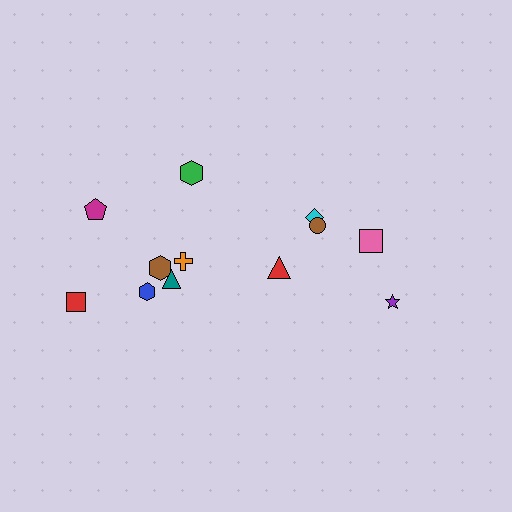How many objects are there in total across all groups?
There are 12 objects.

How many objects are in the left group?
There are 7 objects.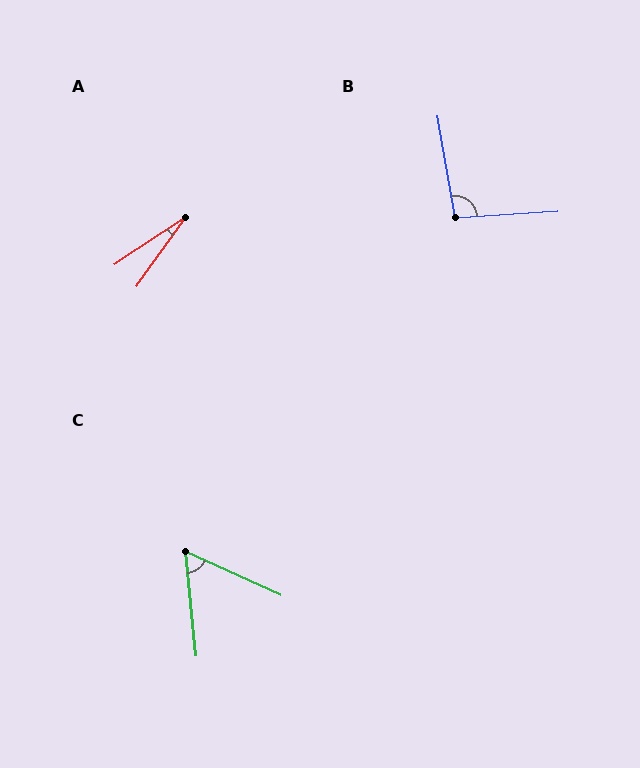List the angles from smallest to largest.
A (21°), C (60°), B (96°).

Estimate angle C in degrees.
Approximately 60 degrees.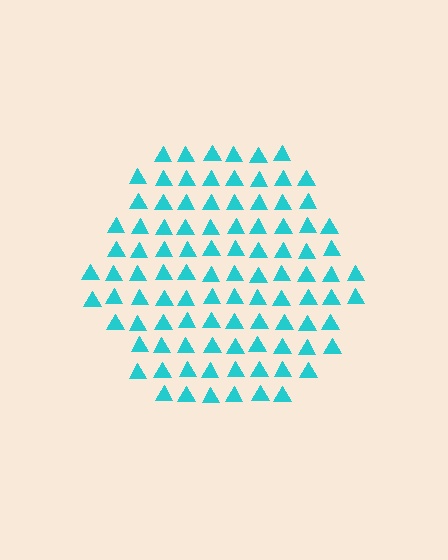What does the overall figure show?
The overall figure shows a hexagon.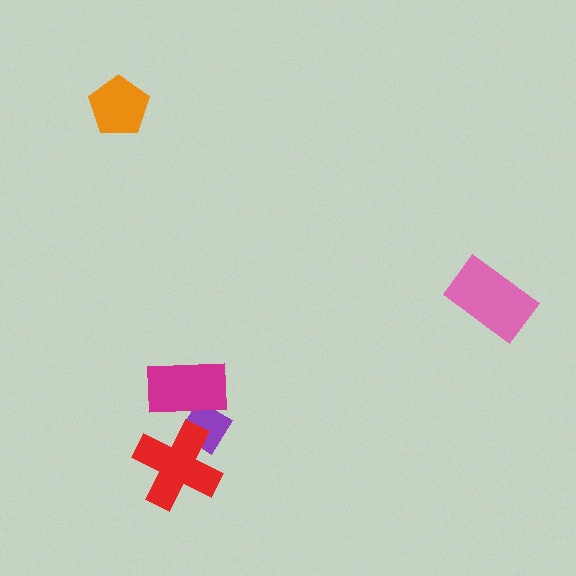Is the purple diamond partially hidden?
Yes, it is partially covered by another shape.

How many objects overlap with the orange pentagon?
0 objects overlap with the orange pentagon.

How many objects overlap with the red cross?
1 object overlaps with the red cross.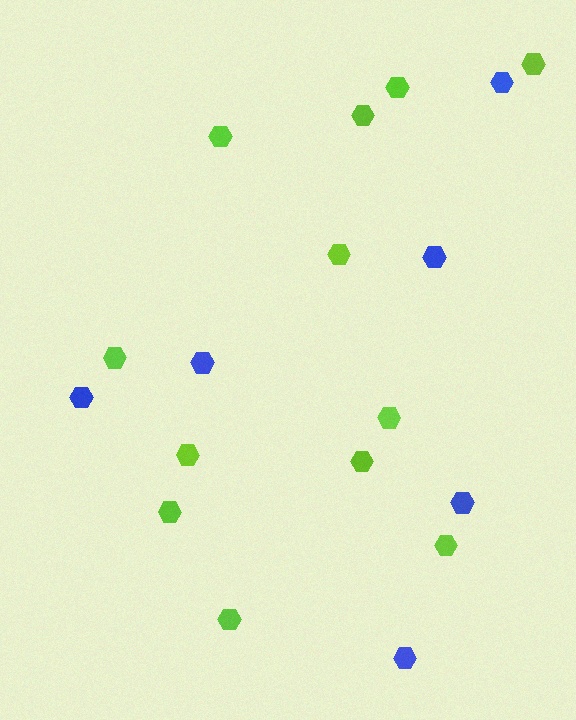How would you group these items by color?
There are 2 groups: one group of blue hexagons (6) and one group of lime hexagons (12).